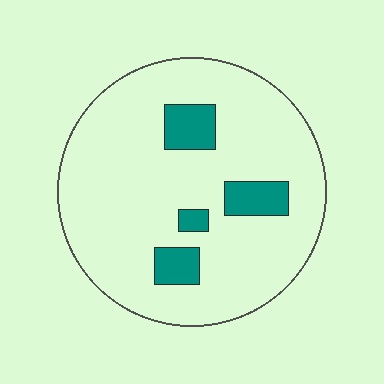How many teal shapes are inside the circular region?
4.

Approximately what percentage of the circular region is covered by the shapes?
Approximately 10%.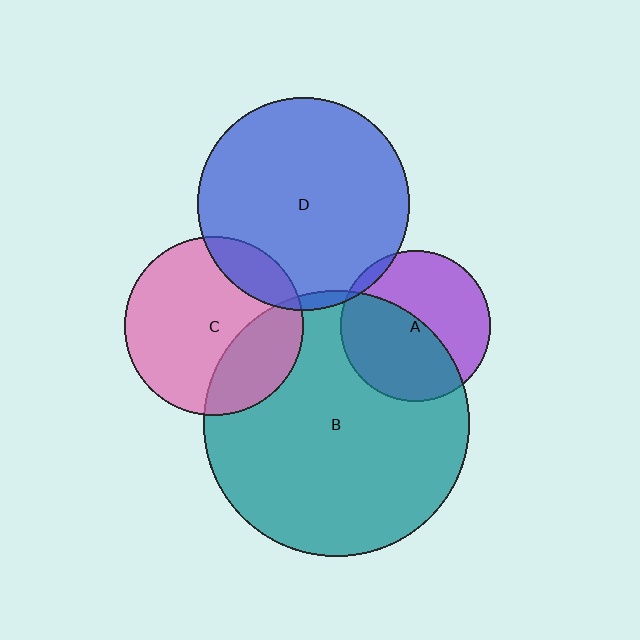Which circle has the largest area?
Circle B (teal).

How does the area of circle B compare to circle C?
Approximately 2.2 times.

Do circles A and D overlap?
Yes.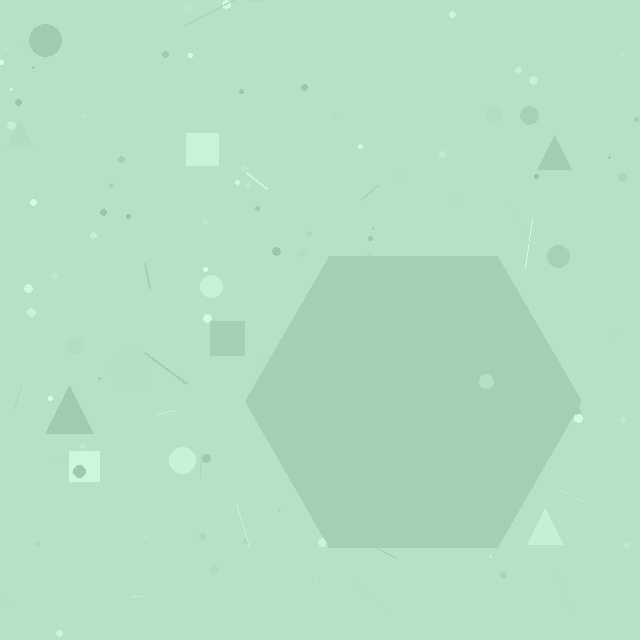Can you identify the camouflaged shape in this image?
The camouflaged shape is a hexagon.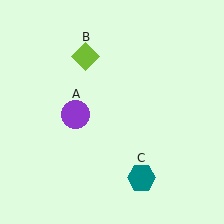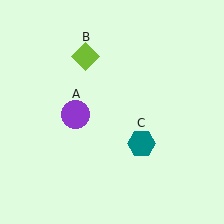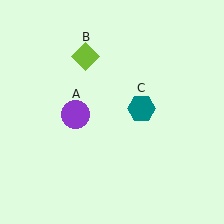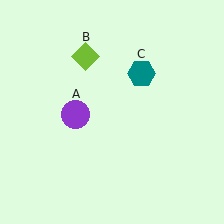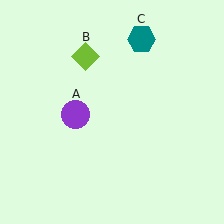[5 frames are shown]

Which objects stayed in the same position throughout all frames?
Purple circle (object A) and lime diamond (object B) remained stationary.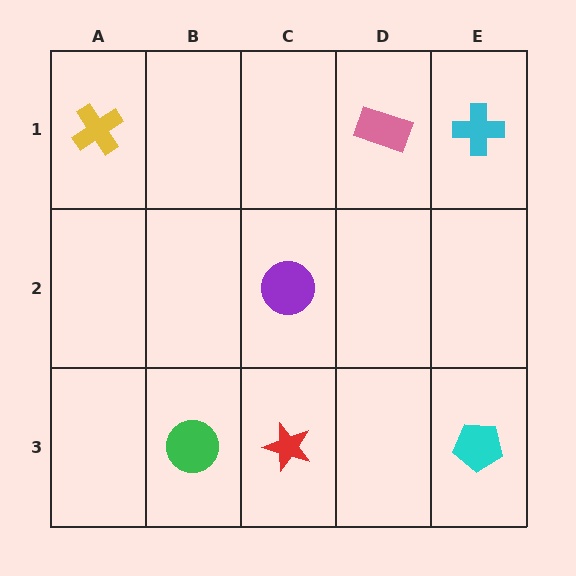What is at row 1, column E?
A cyan cross.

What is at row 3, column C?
A red star.